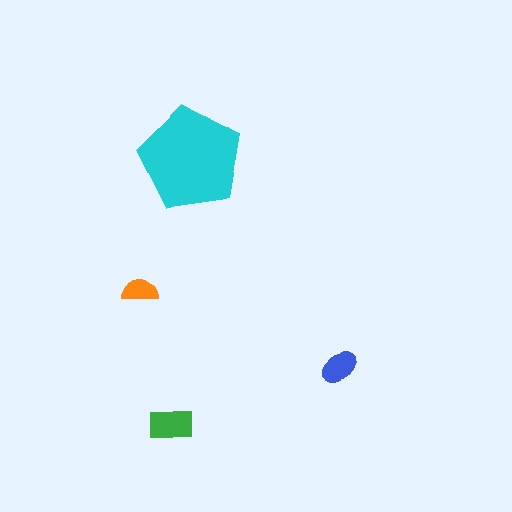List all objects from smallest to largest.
The orange semicircle, the blue ellipse, the green rectangle, the cyan pentagon.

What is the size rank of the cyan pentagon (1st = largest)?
1st.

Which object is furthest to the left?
The orange semicircle is leftmost.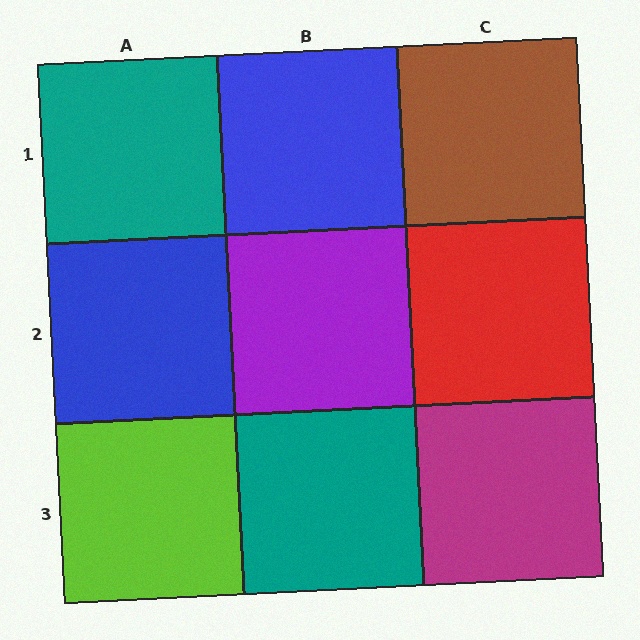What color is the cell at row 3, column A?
Lime.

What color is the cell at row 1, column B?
Blue.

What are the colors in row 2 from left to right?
Blue, purple, red.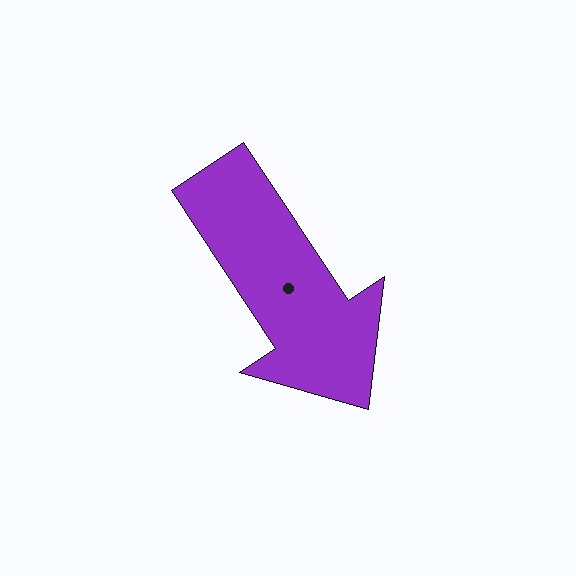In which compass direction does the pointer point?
Southeast.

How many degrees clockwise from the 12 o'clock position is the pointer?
Approximately 146 degrees.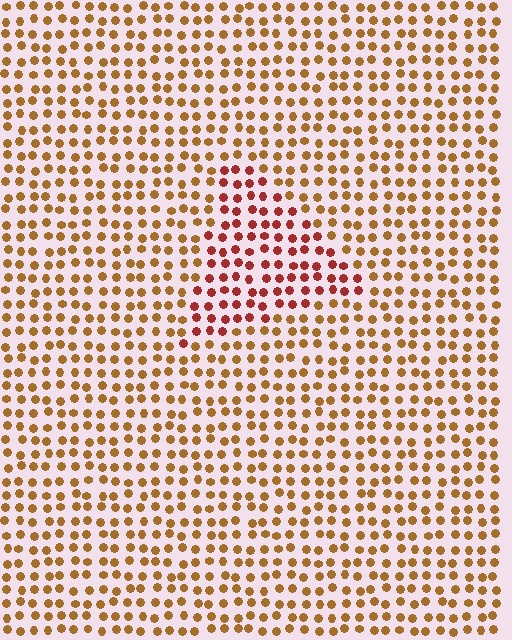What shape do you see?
I see a triangle.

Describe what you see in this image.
The image is filled with small brown elements in a uniform arrangement. A triangle-shaped region is visible where the elements are tinted to a slightly different hue, forming a subtle color boundary.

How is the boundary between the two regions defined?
The boundary is defined purely by a slight shift in hue (about 35 degrees). Spacing, size, and orientation are identical on both sides.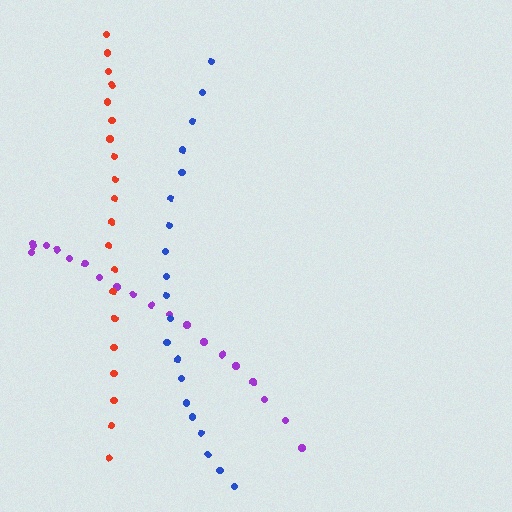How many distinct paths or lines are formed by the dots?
There are 3 distinct paths.